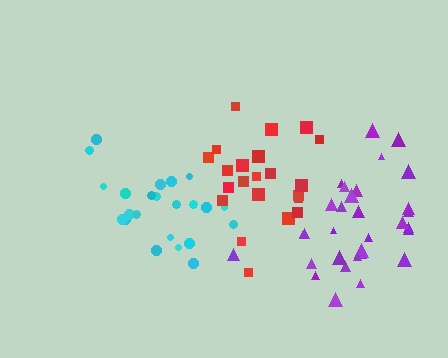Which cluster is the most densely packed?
Cyan.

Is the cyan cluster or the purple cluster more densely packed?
Cyan.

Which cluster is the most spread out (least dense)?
Purple.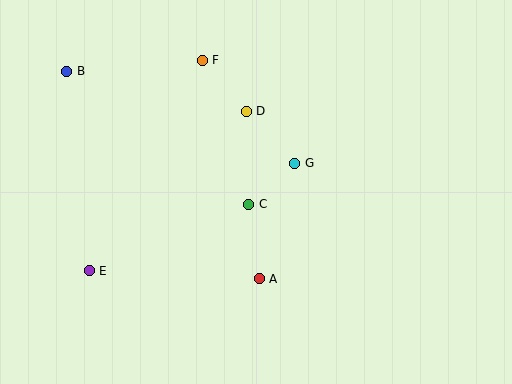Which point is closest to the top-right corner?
Point G is closest to the top-right corner.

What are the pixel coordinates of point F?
Point F is at (202, 60).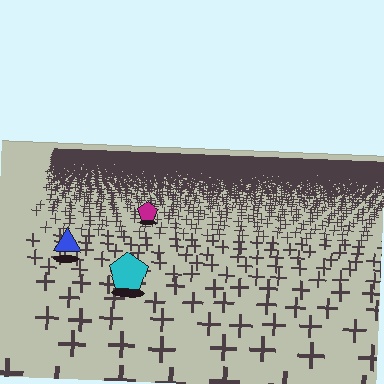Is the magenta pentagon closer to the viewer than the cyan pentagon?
No. The cyan pentagon is closer — you can tell from the texture gradient: the ground texture is coarser near it.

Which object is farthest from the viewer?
The magenta pentagon is farthest from the viewer. It appears smaller and the ground texture around it is denser.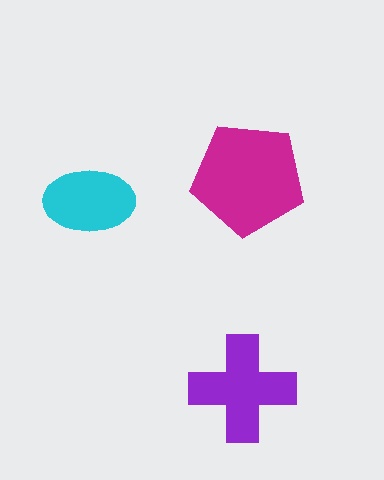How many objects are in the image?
There are 3 objects in the image.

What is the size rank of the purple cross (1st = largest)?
2nd.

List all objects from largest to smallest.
The magenta pentagon, the purple cross, the cyan ellipse.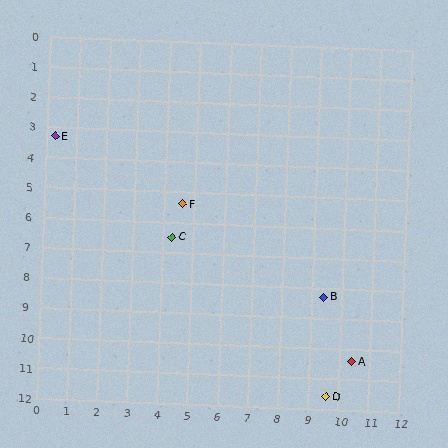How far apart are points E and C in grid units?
Points E and C are about 5.1 grid units apart.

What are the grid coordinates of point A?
Point A is at approximately (10.4, 10.4).